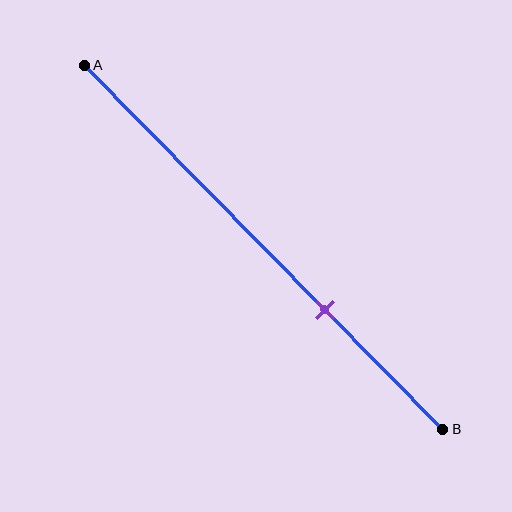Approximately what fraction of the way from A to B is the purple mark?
The purple mark is approximately 65% of the way from A to B.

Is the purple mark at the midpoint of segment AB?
No, the mark is at about 65% from A, not at the 50% midpoint.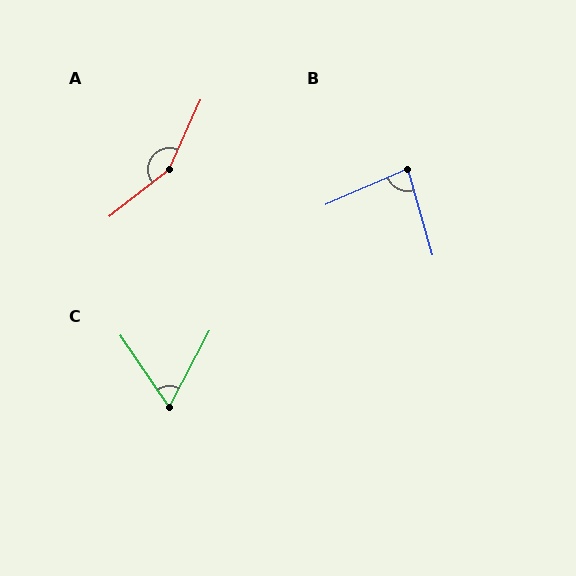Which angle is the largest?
A, at approximately 152 degrees.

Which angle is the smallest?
C, at approximately 62 degrees.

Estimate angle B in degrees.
Approximately 83 degrees.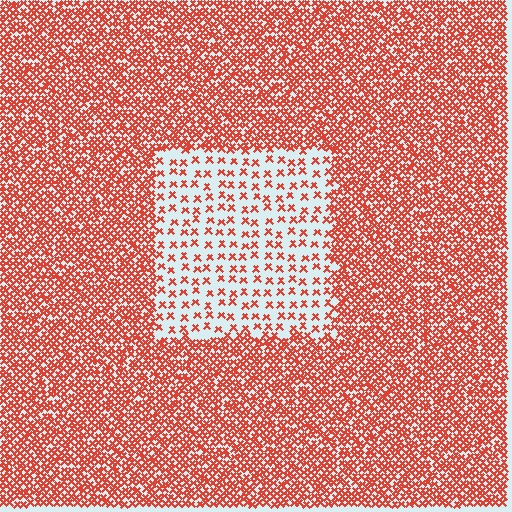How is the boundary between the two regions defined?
The boundary is defined by a change in element density (approximately 3.1x ratio). All elements are the same color, size, and shape.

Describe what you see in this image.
The image contains small red elements arranged at two different densities. A rectangle-shaped region is visible where the elements are less densely packed than the surrounding area.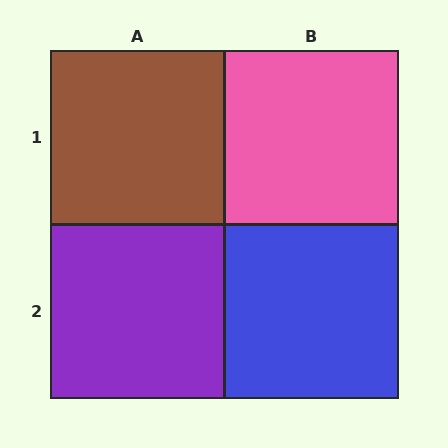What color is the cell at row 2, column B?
Blue.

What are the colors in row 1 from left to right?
Brown, pink.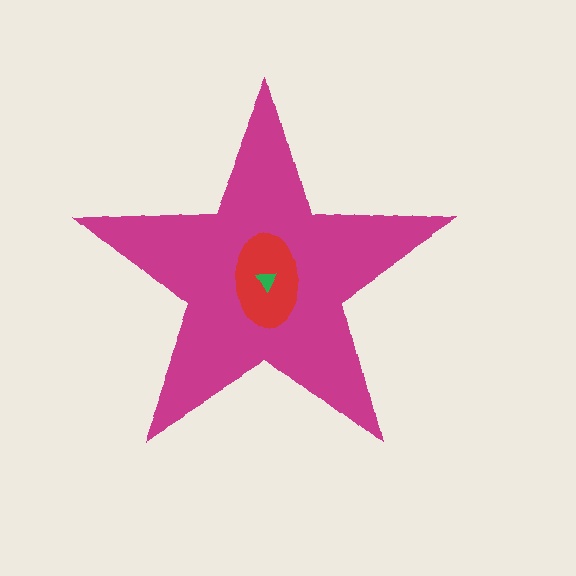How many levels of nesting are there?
3.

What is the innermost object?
The green triangle.